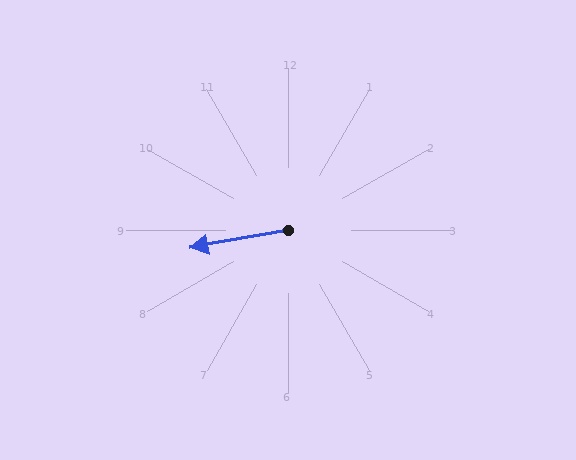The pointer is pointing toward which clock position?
Roughly 9 o'clock.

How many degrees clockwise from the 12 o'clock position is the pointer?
Approximately 260 degrees.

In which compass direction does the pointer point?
West.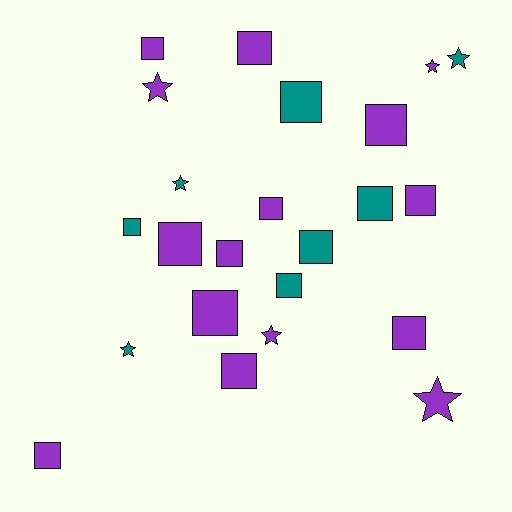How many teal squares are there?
There are 5 teal squares.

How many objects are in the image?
There are 23 objects.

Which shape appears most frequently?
Square, with 16 objects.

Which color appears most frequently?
Purple, with 15 objects.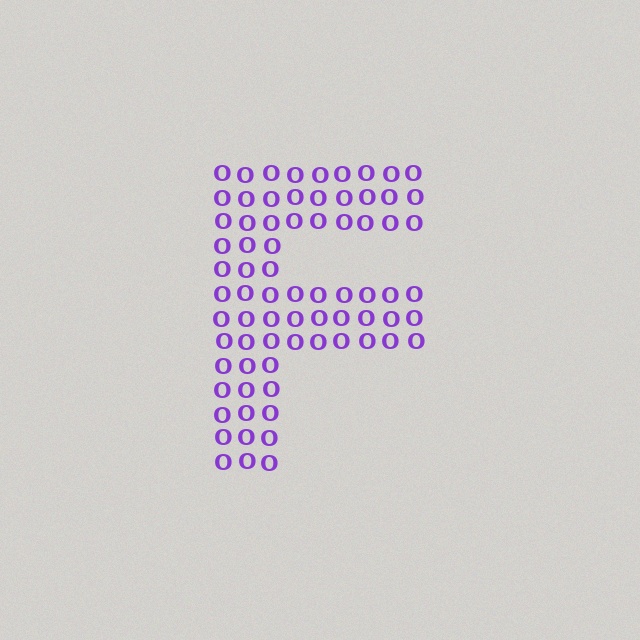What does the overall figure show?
The overall figure shows the letter F.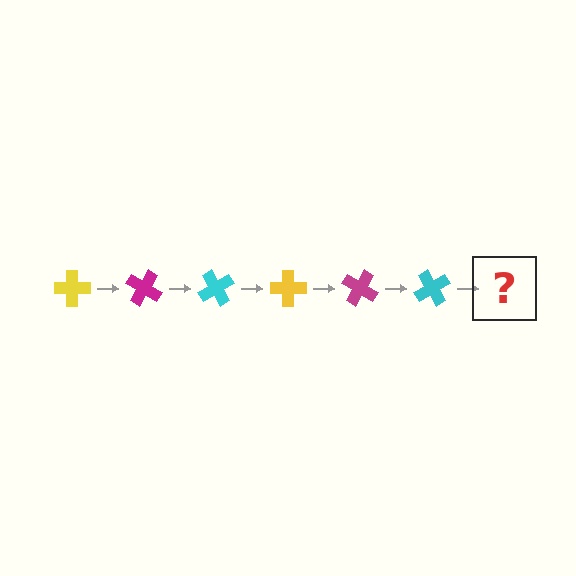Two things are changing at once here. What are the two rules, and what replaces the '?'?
The two rules are that it rotates 30 degrees each step and the color cycles through yellow, magenta, and cyan. The '?' should be a yellow cross, rotated 180 degrees from the start.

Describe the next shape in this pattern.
It should be a yellow cross, rotated 180 degrees from the start.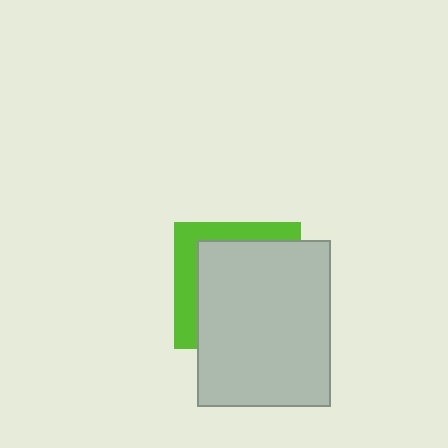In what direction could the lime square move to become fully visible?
The lime square could move toward the upper-left. That would shift it out from behind the light gray rectangle entirely.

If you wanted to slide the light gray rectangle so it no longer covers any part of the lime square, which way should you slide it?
Slide it toward the lower-right — that is the most direct way to separate the two shapes.